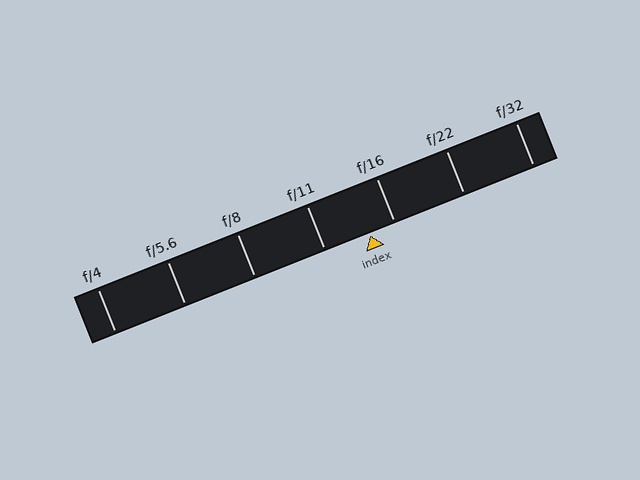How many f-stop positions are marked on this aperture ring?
There are 7 f-stop positions marked.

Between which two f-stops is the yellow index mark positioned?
The index mark is between f/11 and f/16.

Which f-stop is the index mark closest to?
The index mark is closest to f/16.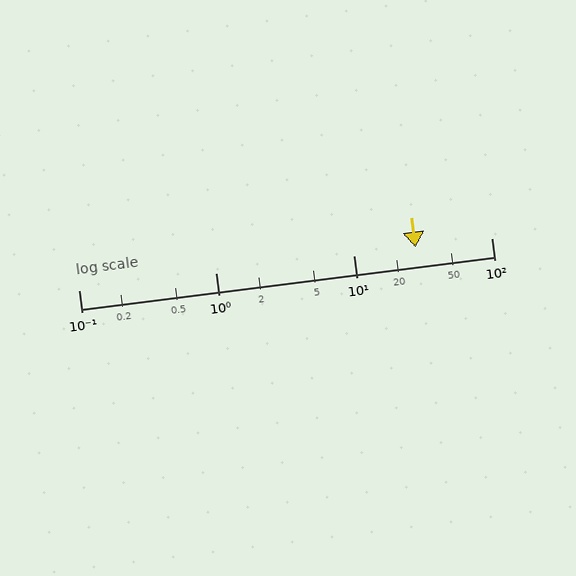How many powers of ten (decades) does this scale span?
The scale spans 3 decades, from 0.1 to 100.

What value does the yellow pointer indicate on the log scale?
The pointer indicates approximately 28.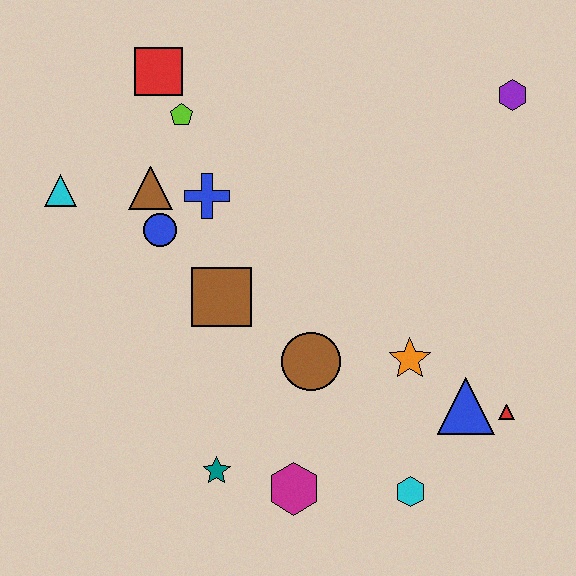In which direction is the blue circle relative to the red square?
The blue circle is below the red square.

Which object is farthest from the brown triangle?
The red triangle is farthest from the brown triangle.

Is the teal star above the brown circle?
No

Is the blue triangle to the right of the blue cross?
Yes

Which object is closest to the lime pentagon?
The red square is closest to the lime pentagon.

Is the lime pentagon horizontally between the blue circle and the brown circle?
Yes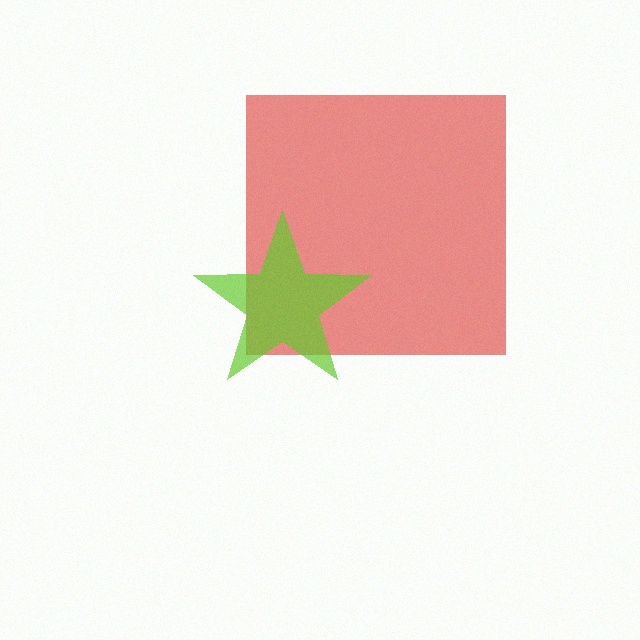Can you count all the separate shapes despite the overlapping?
Yes, there are 2 separate shapes.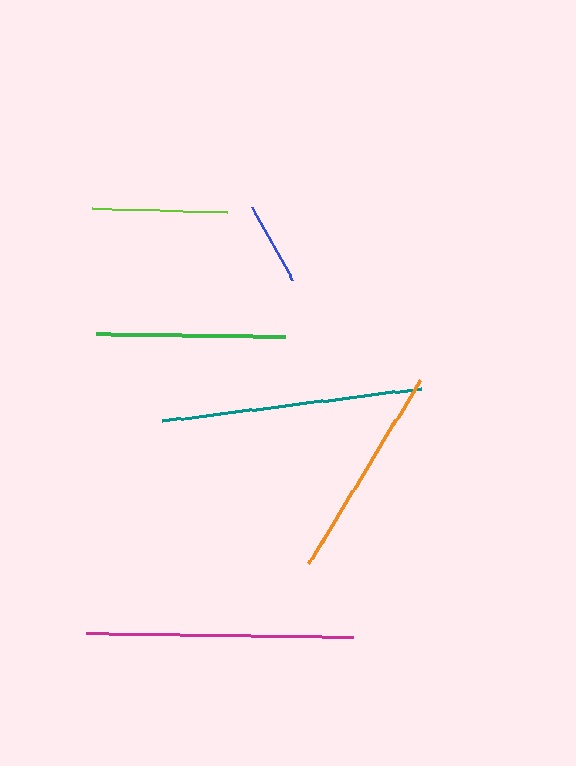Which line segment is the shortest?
The blue line is the shortest at approximately 82 pixels.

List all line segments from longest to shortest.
From longest to shortest: magenta, teal, orange, green, lime, blue.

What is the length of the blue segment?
The blue segment is approximately 82 pixels long.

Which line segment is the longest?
The magenta line is the longest at approximately 268 pixels.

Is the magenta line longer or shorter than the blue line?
The magenta line is longer than the blue line.